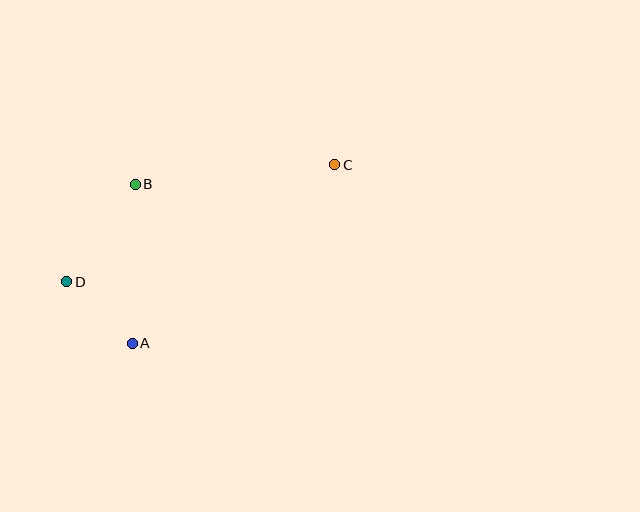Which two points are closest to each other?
Points A and D are closest to each other.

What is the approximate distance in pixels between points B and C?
The distance between B and C is approximately 201 pixels.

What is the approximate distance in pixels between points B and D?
The distance between B and D is approximately 119 pixels.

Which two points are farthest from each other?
Points C and D are farthest from each other.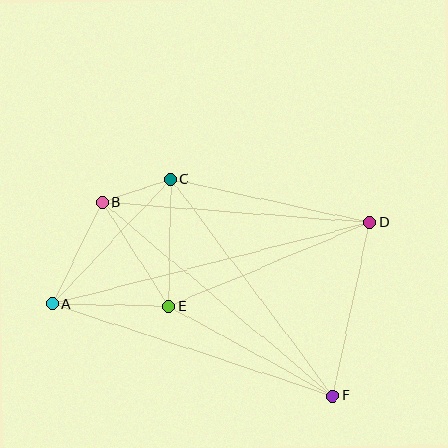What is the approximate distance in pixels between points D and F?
The distance between D and F is approximately 177 pixels.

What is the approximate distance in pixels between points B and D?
The distance between B and D is approximately 268 pixels.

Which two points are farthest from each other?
Points A and D are farthest from each other.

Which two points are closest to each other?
Points B and C are closest to each other.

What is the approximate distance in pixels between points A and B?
The distance between A and B is approximately 113 pixels.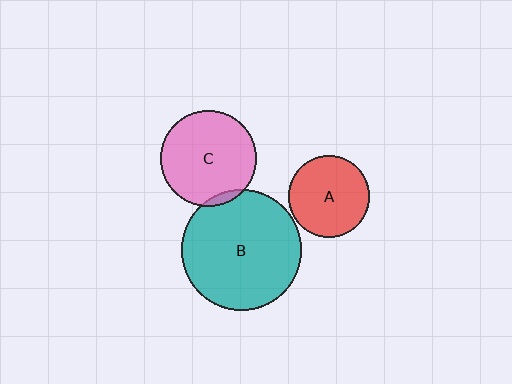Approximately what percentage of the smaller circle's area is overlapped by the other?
Approximately 5%.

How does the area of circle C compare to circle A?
Approximately 1.4 times.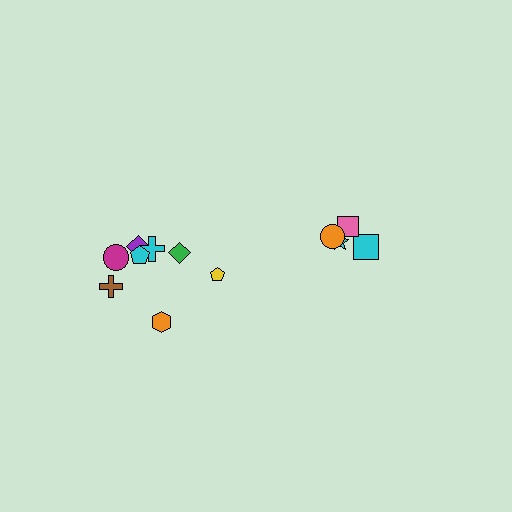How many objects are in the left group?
There are 8 objects.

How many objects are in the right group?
There are 4 objects.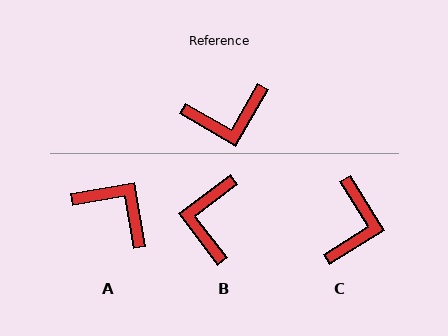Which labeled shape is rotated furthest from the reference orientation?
A, about 129 degrees away.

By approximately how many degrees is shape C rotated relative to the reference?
Approximately 62 degrees counter-clockwise.